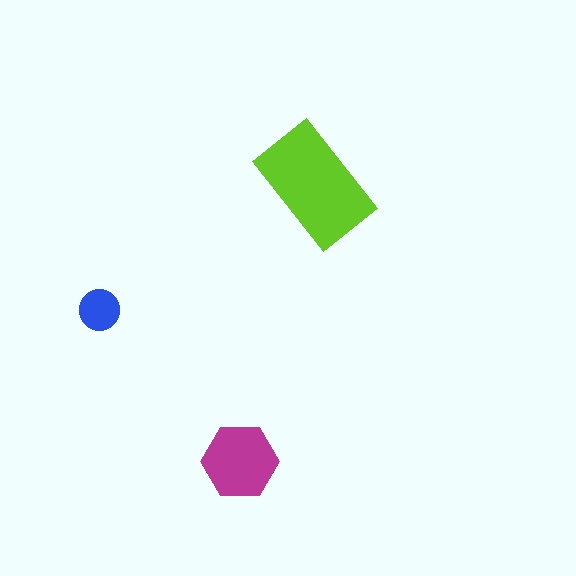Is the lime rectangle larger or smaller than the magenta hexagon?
Larger.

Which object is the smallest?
The blue circle.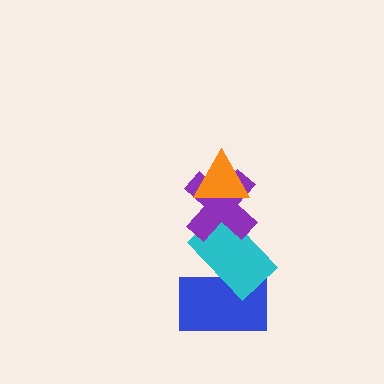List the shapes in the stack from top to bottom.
From top to bottom: the orange triangle, the purple cross, the cyan rectangle, the blue rectangle.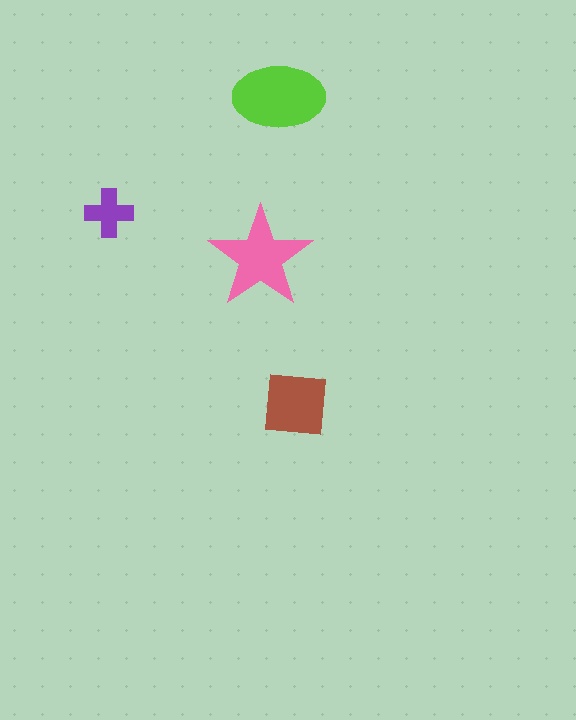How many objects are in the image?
There are 4 objects in the image.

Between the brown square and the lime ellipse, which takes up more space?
The lime ellipse.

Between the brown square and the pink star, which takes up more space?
The pink star.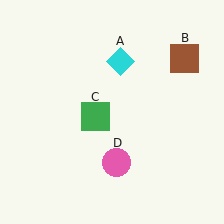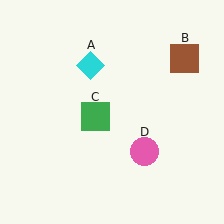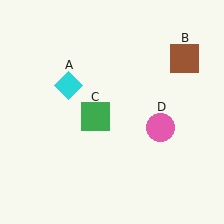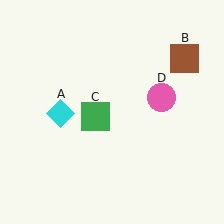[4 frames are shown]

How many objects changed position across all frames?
2 objects changed position: cyan diamond (object A), pink circle (object D).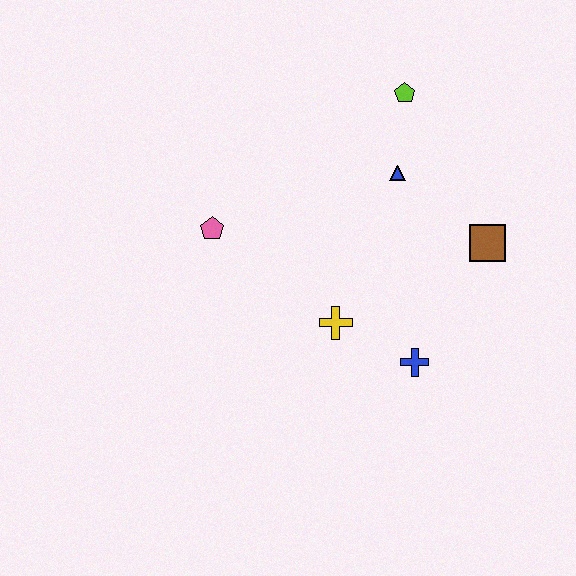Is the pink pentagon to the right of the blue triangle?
No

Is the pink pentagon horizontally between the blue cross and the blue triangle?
No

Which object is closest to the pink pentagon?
The yellow cross is closest to the pink pentagon.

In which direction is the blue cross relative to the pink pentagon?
The blue cross is to the right of the pink pentagon.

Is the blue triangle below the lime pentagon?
Yes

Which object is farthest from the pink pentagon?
The brown square is farthest from the pink pentagon.